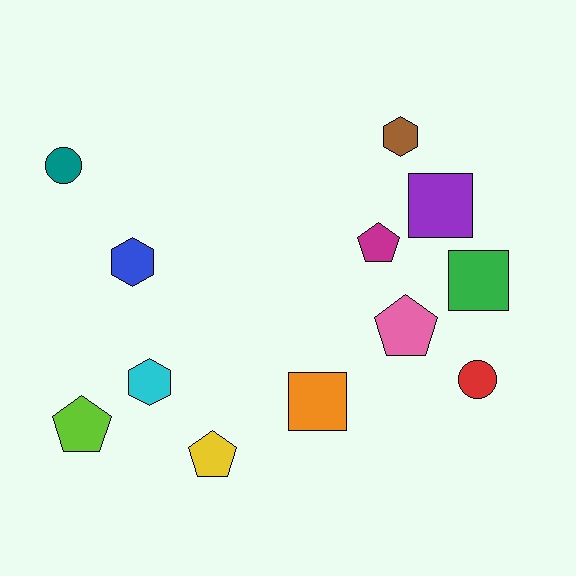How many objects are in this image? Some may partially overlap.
There are 12 objects.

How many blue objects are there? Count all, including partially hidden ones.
There is 1 blue object.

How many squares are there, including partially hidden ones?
There are 3 squares.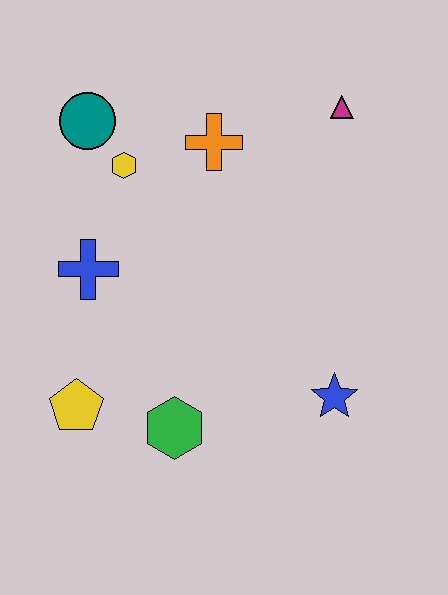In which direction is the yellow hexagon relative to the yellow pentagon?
The yellow hexagon is above the yellow pentagon.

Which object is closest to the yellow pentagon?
The green hexagon is closest to the yellow pentagon.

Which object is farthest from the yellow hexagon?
The blue star is farthest from the yellow hexagon.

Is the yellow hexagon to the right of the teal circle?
Yes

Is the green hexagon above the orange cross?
No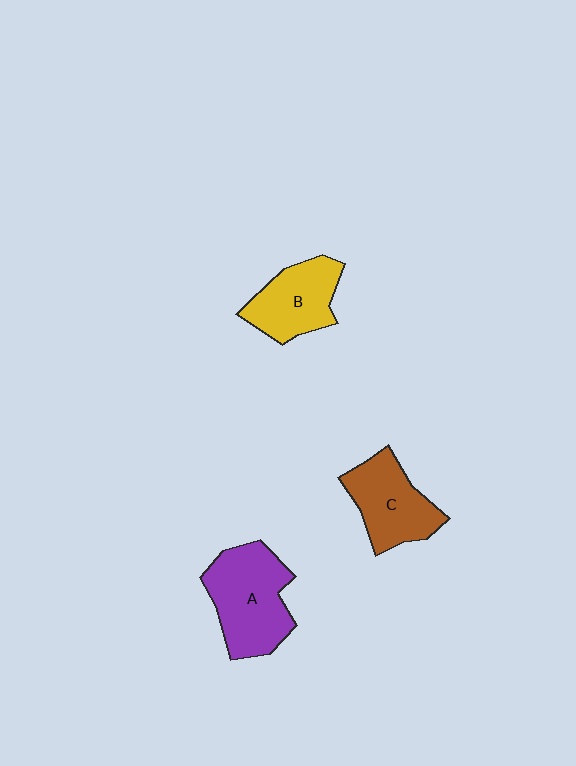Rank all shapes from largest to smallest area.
From largest to smallest: A (purple), C (brown), B (yellow).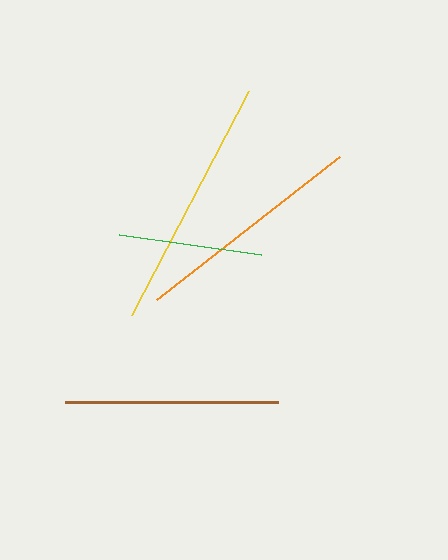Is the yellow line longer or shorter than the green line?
The yellow line is longer than the green line.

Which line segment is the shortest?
The green line is the shortest at approximately 143 pixels.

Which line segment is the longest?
The yellow line is the longest at approximately 253 pixels.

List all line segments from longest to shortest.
From longest to shortest: yellow, orange, brown, green.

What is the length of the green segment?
The green segment is approximately 143 pixels long.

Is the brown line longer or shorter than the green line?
The brown line is longer than the green line.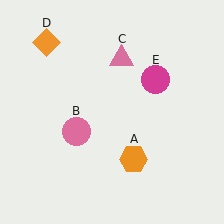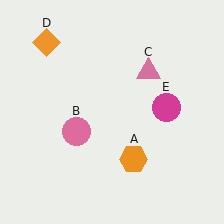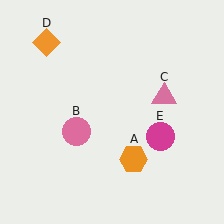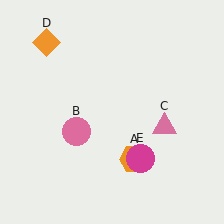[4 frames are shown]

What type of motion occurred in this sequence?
The pink triangle (object C), magenta circle (object E) rotated clockwise around the center of the scene.